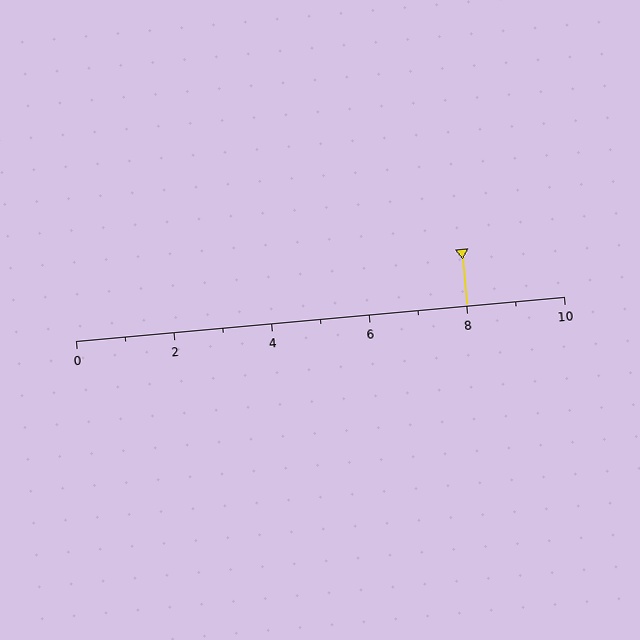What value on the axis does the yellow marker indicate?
The marker indicates approximately 8.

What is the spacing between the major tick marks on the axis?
The major ticks are spaced 2 apart.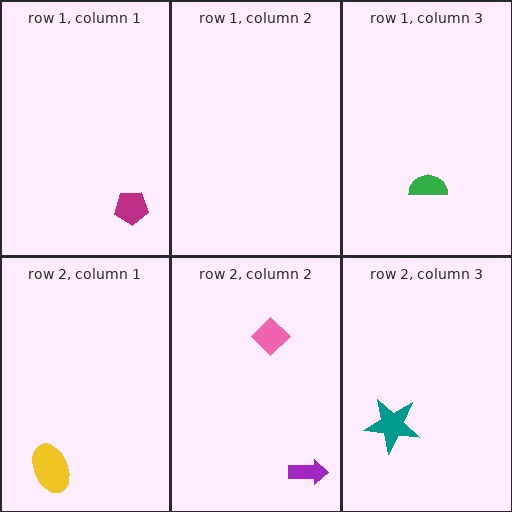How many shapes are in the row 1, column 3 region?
1.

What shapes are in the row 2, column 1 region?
The yellow ellipse.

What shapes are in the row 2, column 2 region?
The pink diamond, the purple arrow.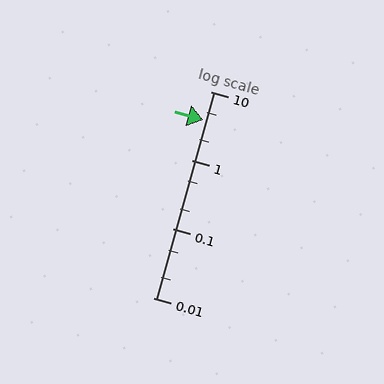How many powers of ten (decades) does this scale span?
The scale spans 3 decades, from 0.01 to 10.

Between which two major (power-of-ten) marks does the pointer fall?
The pointer is between 1 and 10.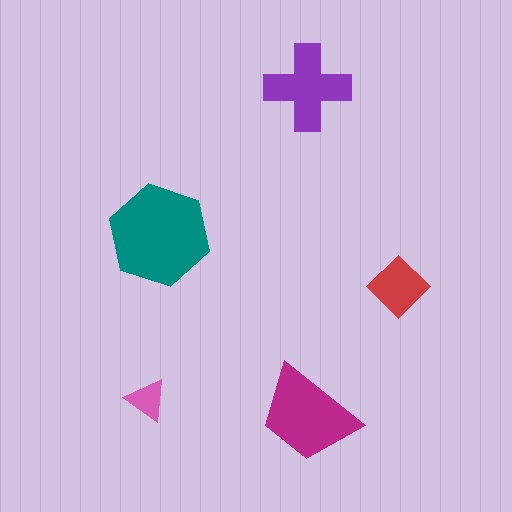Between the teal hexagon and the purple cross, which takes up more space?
The teal hexagon.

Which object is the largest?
The teal hexagon.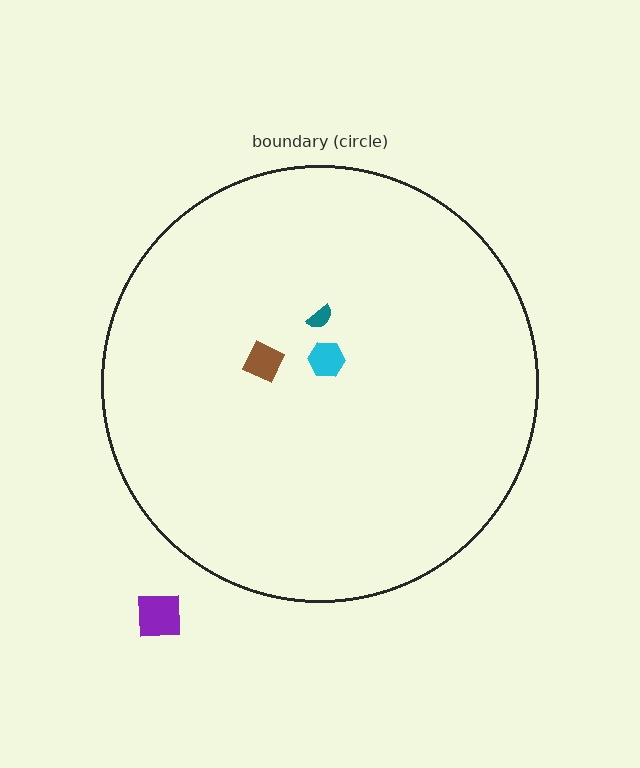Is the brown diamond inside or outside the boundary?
Inside.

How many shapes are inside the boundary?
3 inside, 1 outside.